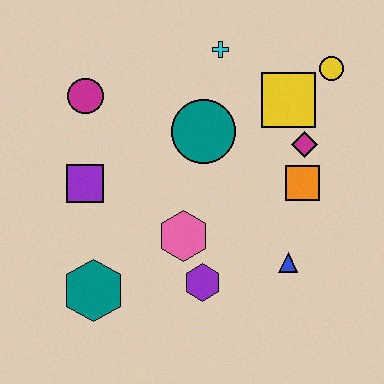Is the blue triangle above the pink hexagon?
No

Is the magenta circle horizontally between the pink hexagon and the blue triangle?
No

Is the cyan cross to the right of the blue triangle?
No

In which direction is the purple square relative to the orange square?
The purple square is to the left of the orange square.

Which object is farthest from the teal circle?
The teal hexagon is farthest from the teal circle.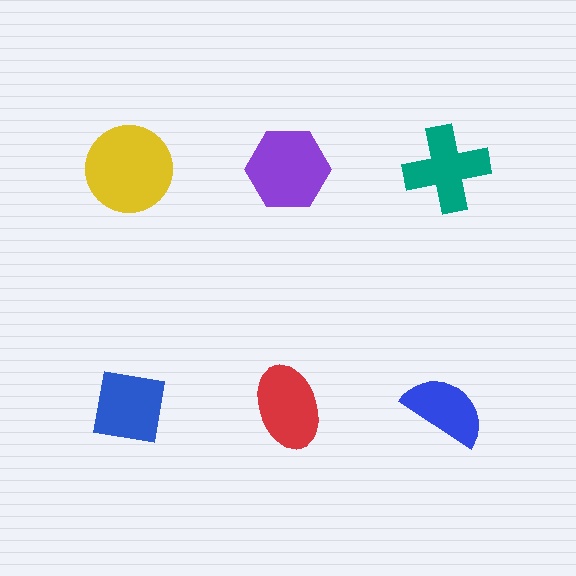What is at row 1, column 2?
A purple hexagon.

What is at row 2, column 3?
A blue semicircle.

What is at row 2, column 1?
A blue square.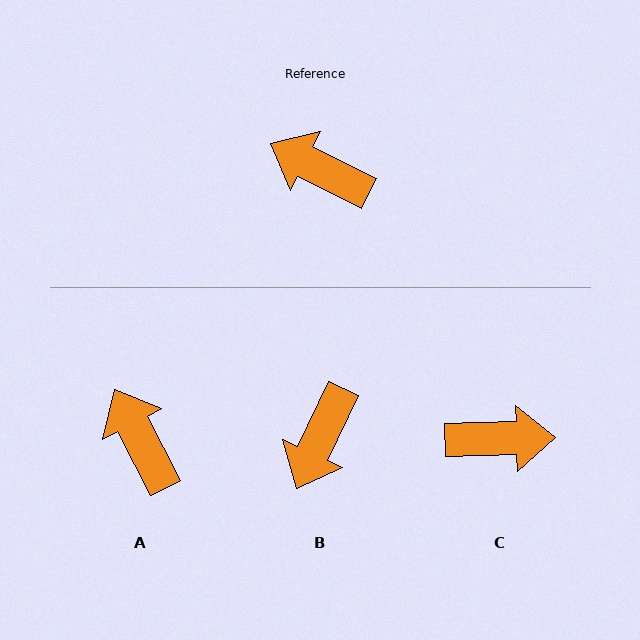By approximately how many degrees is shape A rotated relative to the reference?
Approximately 36 degrees clockwise.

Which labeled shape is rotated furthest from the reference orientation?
C, about 152 degrees away.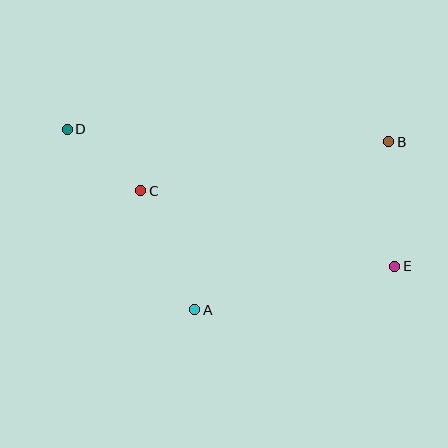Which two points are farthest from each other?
Points D and E are farthest from each other.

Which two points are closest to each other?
Points C and D are closest to each other.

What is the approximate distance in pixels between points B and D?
The distance between B and D is approximately 322 pixels.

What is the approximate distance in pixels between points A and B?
The distance between A and B is approximately 257 pixels.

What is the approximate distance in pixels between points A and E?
The distance between A and E is approximately 205 pixels.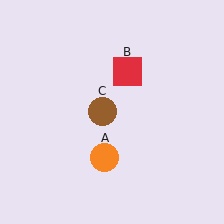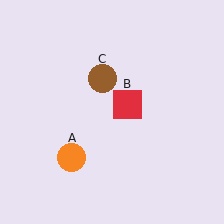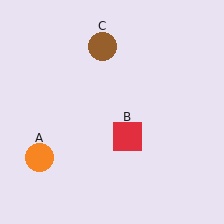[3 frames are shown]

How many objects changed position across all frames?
3 objects changed position: orange circle (object A), red square (object B), brown circle (object C).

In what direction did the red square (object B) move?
The red square (object B) moved down.